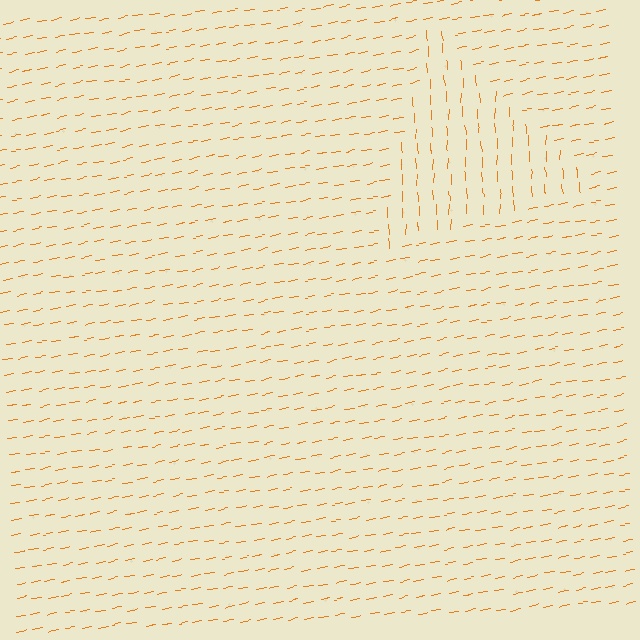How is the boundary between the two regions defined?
The boundary is defined purely by a change in line orientation (approximately 80 degrees difference). All lines are the same color and thickness.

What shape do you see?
I see a triangle.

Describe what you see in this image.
The image is filled with small orange line segments. A triangle region in the image has lines oriented differently from the surrounding lines, creating a visible texture boundary.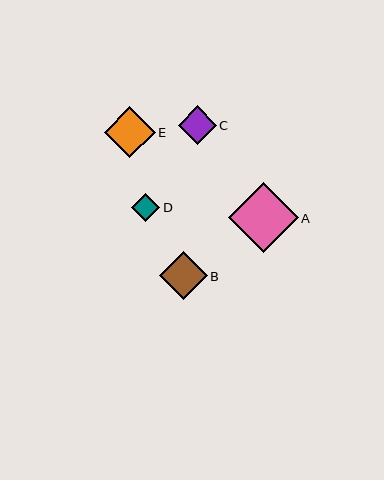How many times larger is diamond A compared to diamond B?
Diamond A is approximately 1.5 times the size of diamond B.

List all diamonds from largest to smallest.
From largest to smallest: A, E, B, C, D.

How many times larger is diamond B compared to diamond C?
Diamond B is approximately 1.2 times the size of diamond C.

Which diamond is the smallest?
Diamond D is the smallest with a size of approximately 28 pixels.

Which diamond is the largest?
Diamond A is the largest with a size of approximately 70 pixels.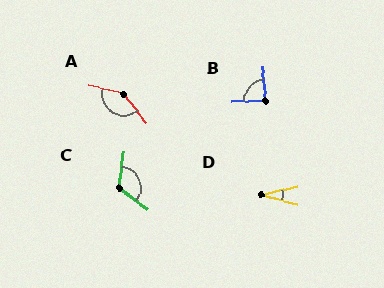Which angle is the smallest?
D, at approximately 28 degrees.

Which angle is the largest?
A, at approximately 141 degrees.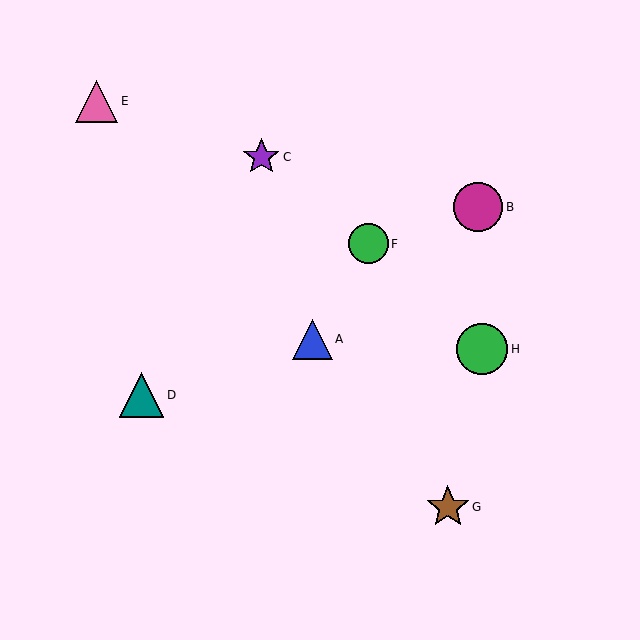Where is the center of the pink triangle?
The center of the pink triangle is at (97, 101).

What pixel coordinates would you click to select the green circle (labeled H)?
Click at (482, 349) to select the green circle H.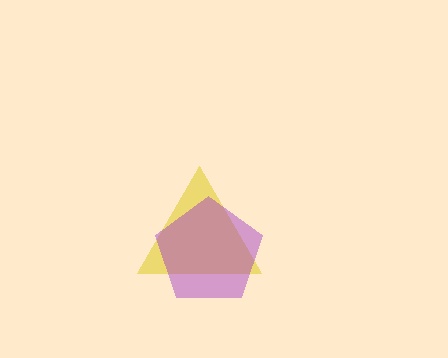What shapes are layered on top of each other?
The layered shapes are: a yellow triangle, a purple pentagon.